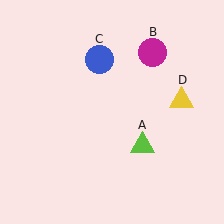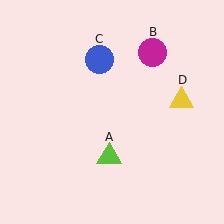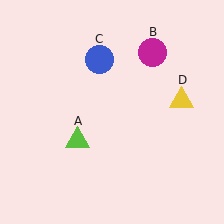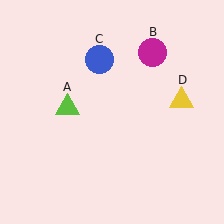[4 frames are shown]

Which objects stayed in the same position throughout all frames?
Magenta circle (object B) and blue circle (object C) and yellow triangle (object D) remained stationary.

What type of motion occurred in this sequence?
The lime triangle (object A) rotated clockwise around the center of the scene.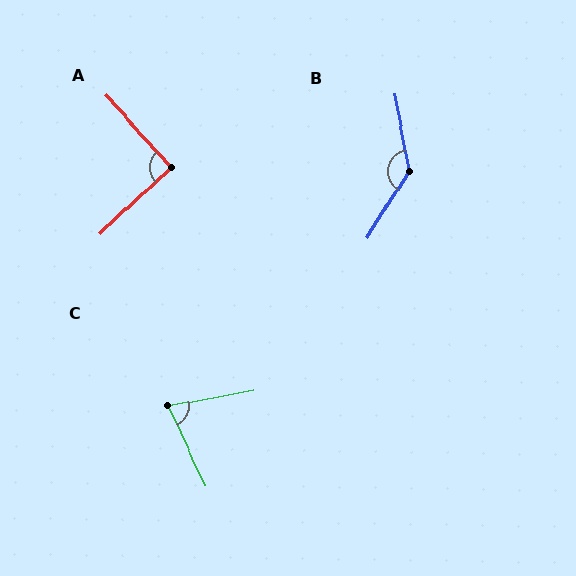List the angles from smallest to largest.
C (75°), A (90°), B (137°).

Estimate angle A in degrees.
Approximately 90 degrees.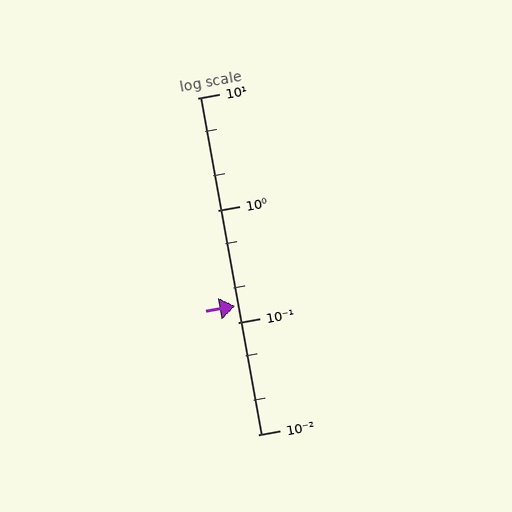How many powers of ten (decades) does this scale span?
The scale spans 3 decades, from 0.01 to 10.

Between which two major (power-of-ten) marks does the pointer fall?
The pointer is between 0.1 and 1.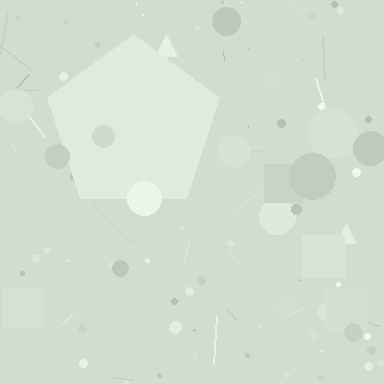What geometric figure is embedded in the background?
A pentagon is embedded in the background.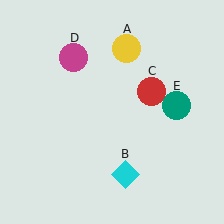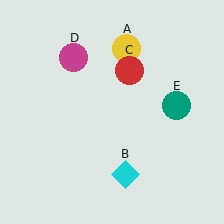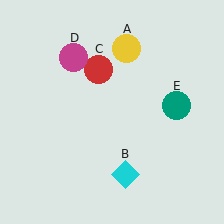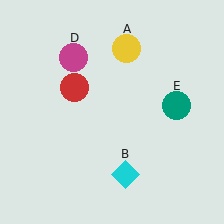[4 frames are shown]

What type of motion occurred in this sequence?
The red circle (object C) rotated counterclockwise around the center of the scene.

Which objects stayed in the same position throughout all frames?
Yellow circle (object A) and cyan diamond (object B) and magenta circle (object D) and teal circle (object E) remained stationary.